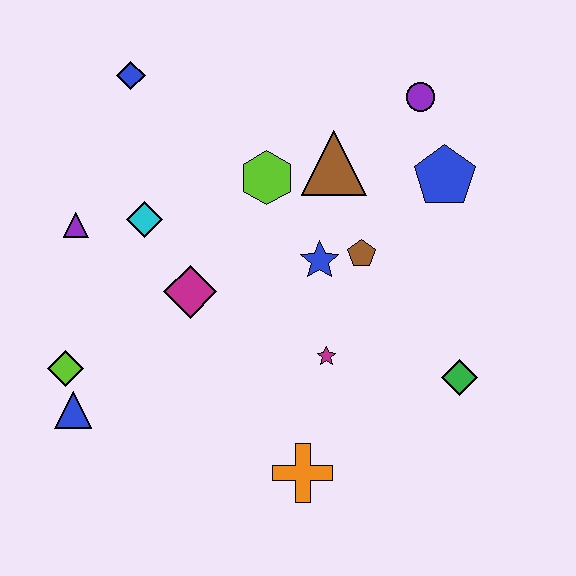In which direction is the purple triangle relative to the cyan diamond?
The purple triangle is to the left of the cyan diamond.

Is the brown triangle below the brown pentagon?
No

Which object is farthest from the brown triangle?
The blue triangle is farthest from the brown triangle.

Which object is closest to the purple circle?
The blue pentagon is closest to the purple circle.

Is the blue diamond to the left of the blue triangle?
No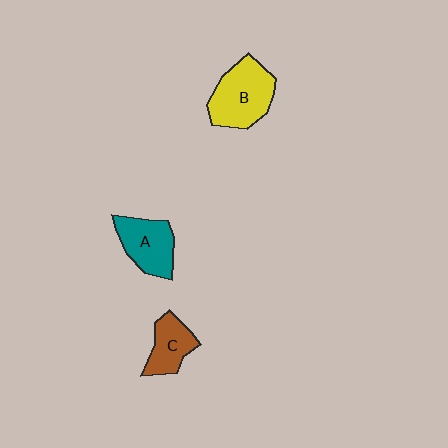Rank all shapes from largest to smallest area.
From largest to smallest: B (yellow), A (teal), C (brown).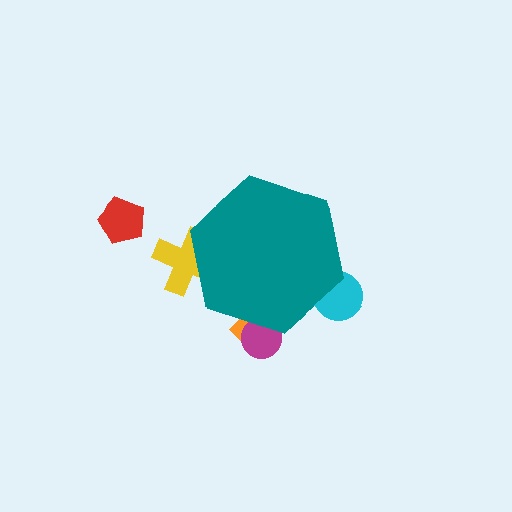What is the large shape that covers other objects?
A teal hexagon.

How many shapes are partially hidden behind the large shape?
4 shapes are partially hidden.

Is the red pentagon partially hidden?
No, the red pentagon is fully visible.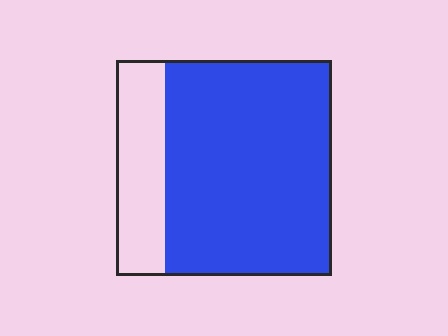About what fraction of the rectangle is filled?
About three quarters (3/4).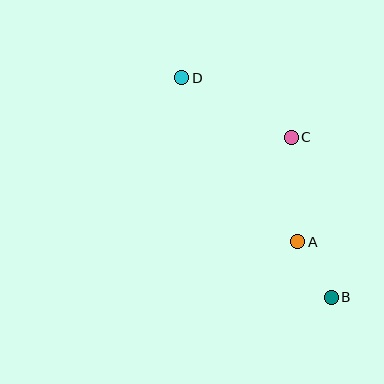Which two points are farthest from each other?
Points B and D are farthest from each other.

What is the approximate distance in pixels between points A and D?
The distance between A and D is approximately 201 pixels.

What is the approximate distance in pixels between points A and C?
The distance between A and C is approximately 105 pixels.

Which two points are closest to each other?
Points A and B are closest to each other.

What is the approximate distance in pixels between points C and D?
The distance between C and D is approximately 125 pixels.